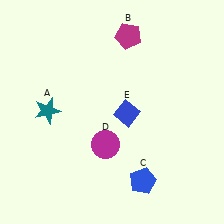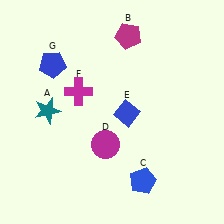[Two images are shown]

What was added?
A magenta cross (F), a blue pentagon (G) were added in Image 2.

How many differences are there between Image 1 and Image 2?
There are 2 differences between the two images.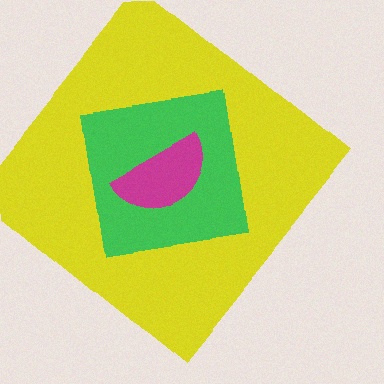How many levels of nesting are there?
3.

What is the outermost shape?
The yellow diamond.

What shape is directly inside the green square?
The magenta semicircle.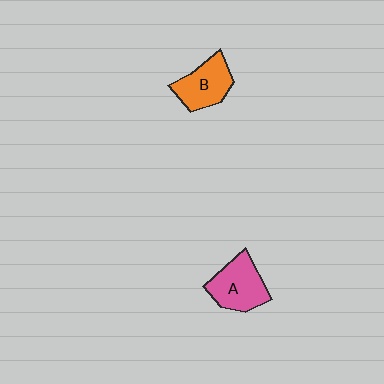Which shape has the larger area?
Shape A (pink).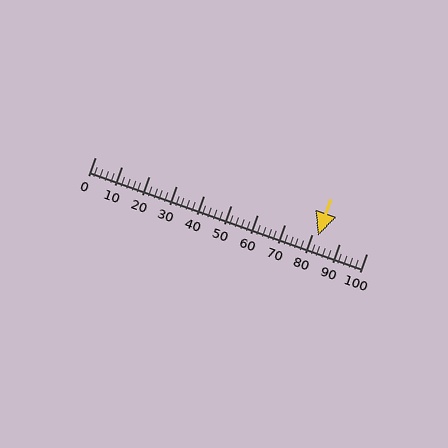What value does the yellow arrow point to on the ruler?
The yellow arrow points to approximately 82.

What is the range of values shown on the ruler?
The ruler shows values from 0 to 100.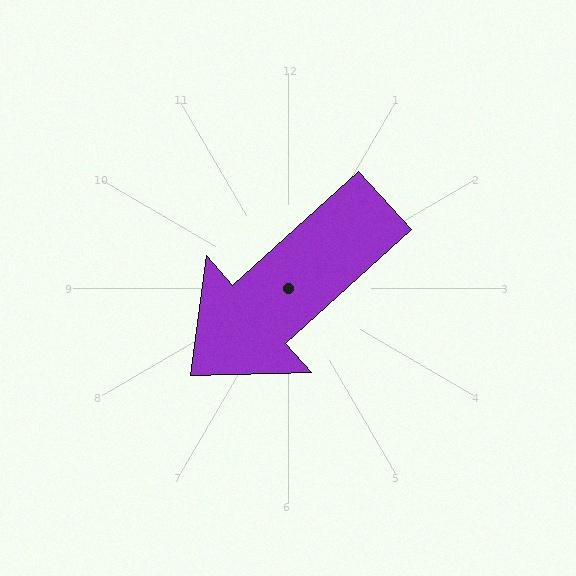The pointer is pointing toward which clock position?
Roughly 8 o'clock.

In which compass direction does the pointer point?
Southwest.